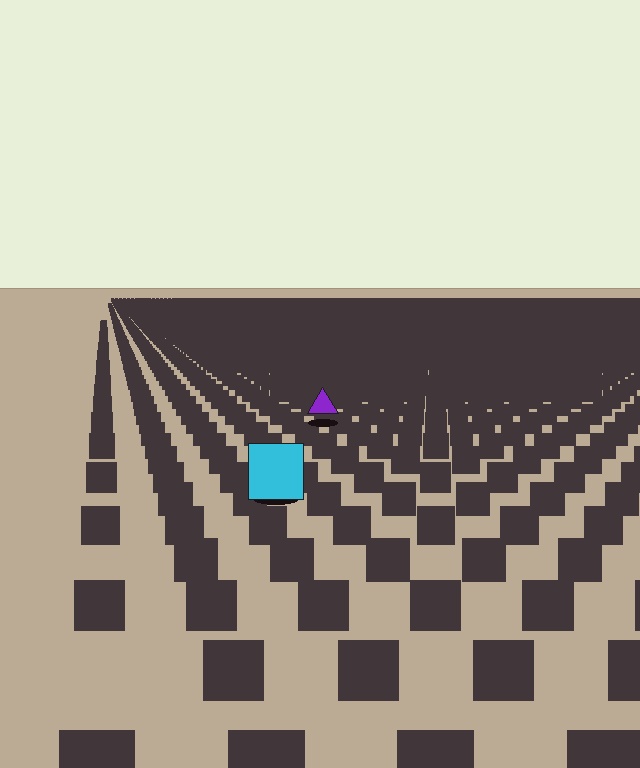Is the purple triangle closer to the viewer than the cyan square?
No. The cyan square is closer — you can tell from the texture gradient: the ground texture is coarser near it.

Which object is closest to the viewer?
The cyan square is closest. The texture marks near it are larger and more spread out.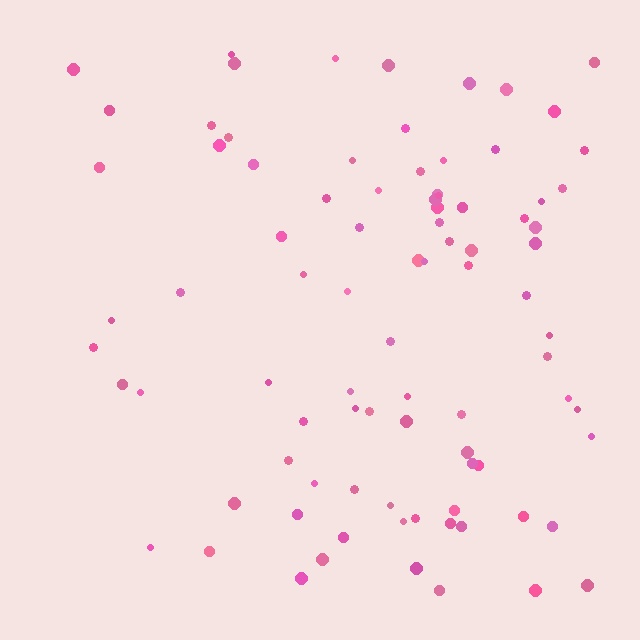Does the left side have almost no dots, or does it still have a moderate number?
Still a moderate number, just noticeably fewer than the right.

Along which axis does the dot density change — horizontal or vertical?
Horizontal.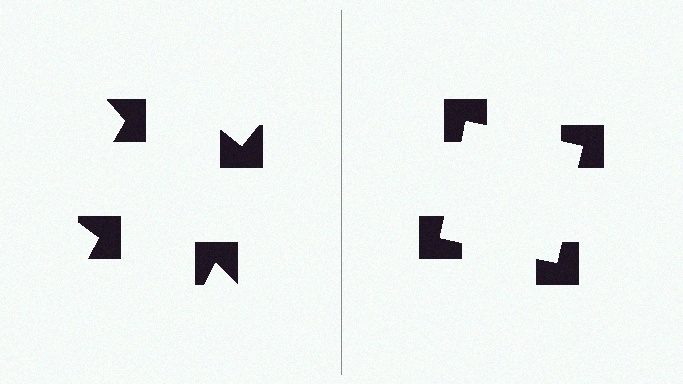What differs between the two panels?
The notched squares are positioned identically on both sides; only the wedge orientations differ. On the right they align to a square; on the left they are misaligned.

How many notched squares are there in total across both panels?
8 — 4 on each side.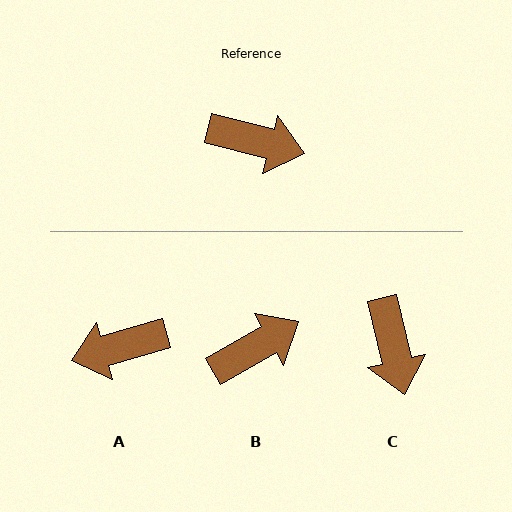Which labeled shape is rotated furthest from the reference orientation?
A, about 149 degrees away.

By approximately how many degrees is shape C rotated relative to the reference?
Approximately 62 degrees clockwise.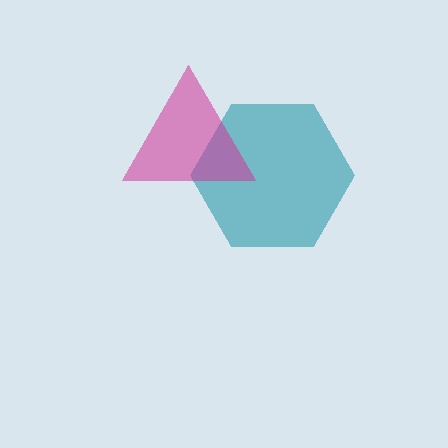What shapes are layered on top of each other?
The layered shapes are: a teal hexagon, a magenta triangle.